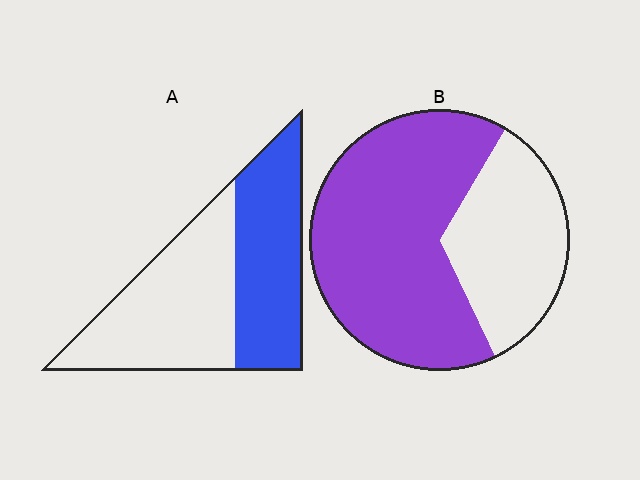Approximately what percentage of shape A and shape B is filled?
A is approximately 45% and B is approximately 65%.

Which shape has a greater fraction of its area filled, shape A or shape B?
Shape B.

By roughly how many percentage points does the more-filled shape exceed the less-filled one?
By roughly 20 percentage points (B over A).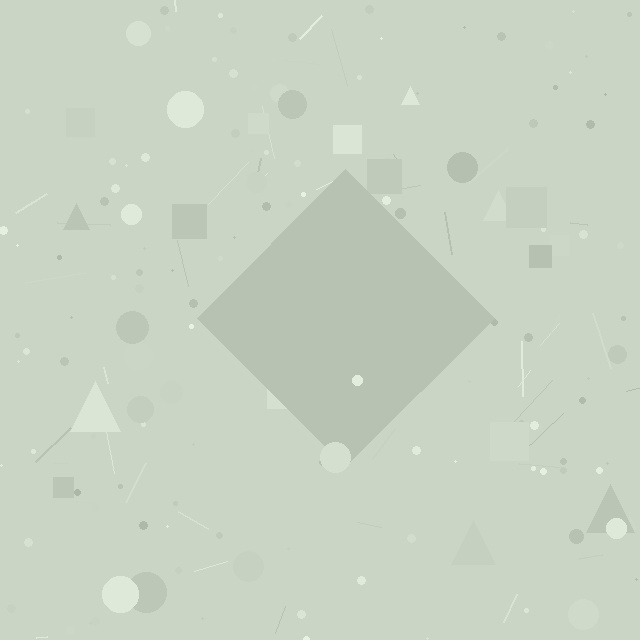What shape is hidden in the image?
A diamond is hidden in the image.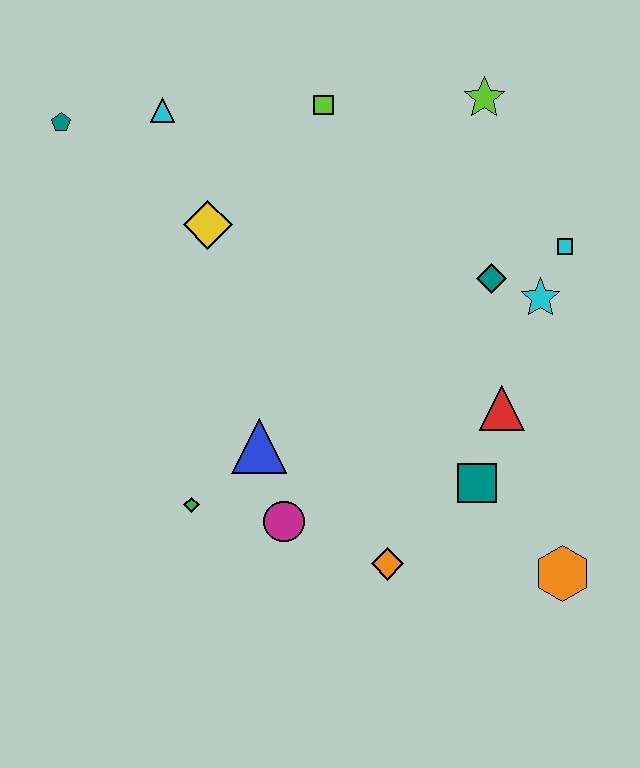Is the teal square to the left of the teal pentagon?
No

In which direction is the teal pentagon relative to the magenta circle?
The teal pentagon is above the magenta circle.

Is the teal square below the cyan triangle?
Yes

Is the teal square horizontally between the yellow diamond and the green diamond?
No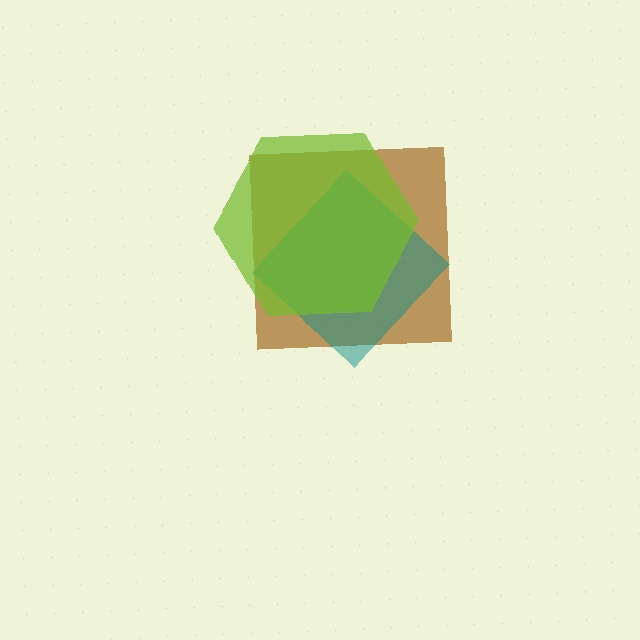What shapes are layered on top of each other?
The layered shapes are: a brown square, a teal diamond, a lime hexagon.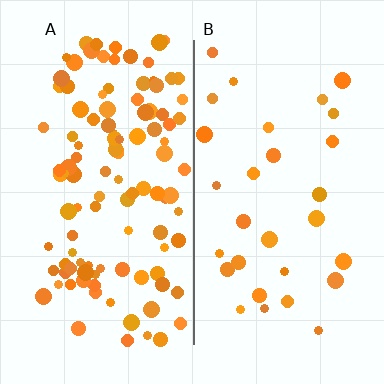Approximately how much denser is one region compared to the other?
Approximately 3.8× — region A over region B.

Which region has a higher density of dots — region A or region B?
A (the left).